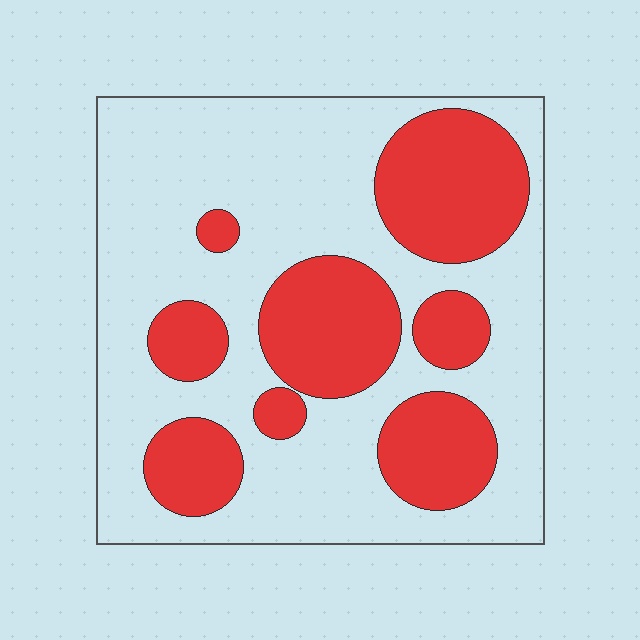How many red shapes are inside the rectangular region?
8.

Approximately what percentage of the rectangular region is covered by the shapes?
Approximately 35%.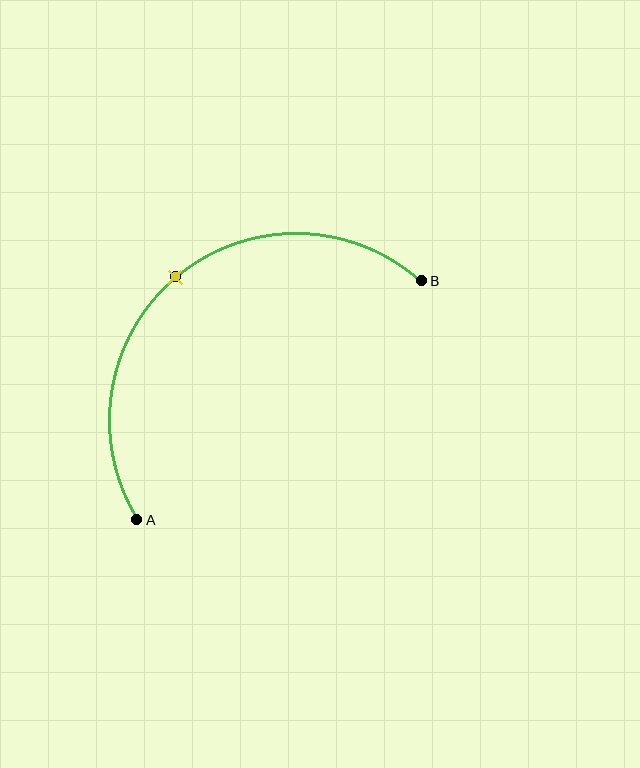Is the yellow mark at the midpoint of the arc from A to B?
Yes. The yellow mark lies on the arc at equal arc-length from both A and B — it is the arc midpoint.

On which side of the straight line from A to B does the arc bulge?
The arc bulges above and to the left of the straight line connecting A and B.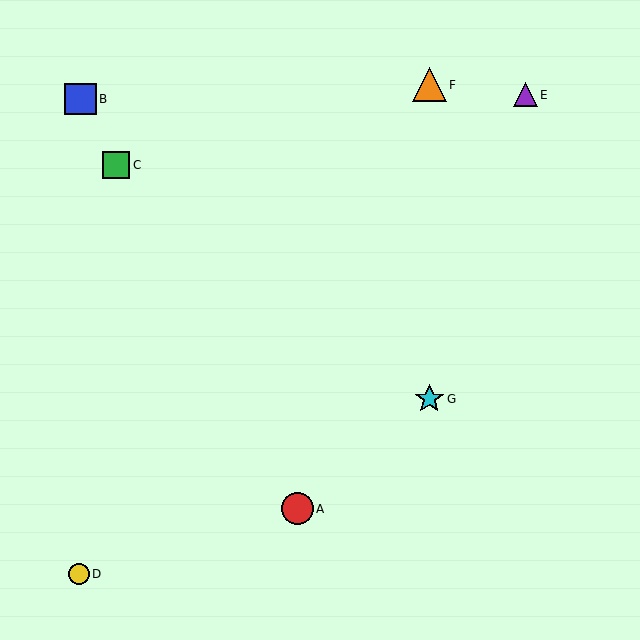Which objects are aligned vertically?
Objects F, G are aligned vertically.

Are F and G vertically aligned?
Yes, both are at x≈429.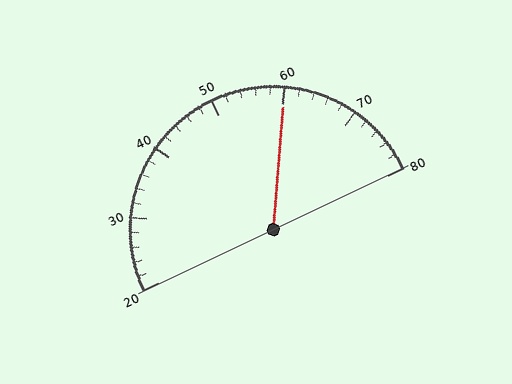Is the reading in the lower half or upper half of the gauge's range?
The reading is in the upper half of the range (20 to 80).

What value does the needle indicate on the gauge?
The needle indicates approximately 60.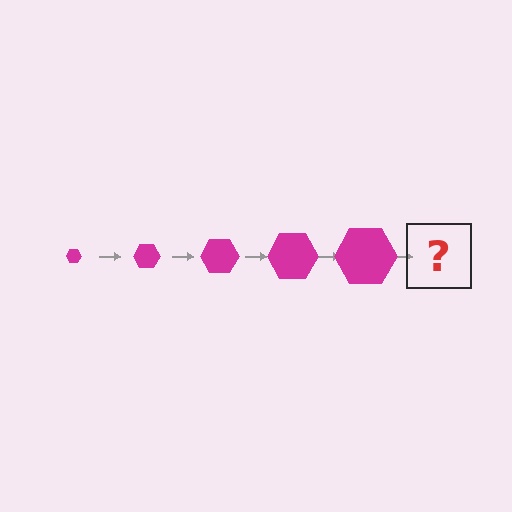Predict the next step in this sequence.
The next step is a magenta hexagon, larger than the previous one.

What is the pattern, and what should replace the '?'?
The pattern is that the hexagon gets progressively larger each step. The '?' should be a magenta hexagon, larger than the previous one.